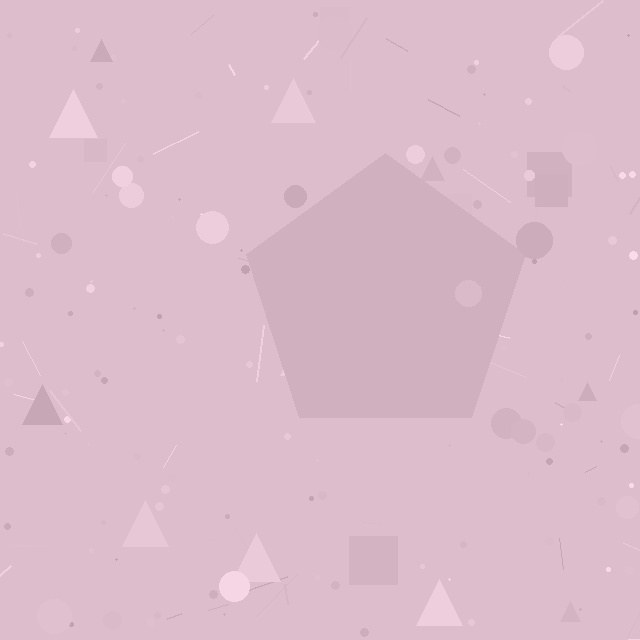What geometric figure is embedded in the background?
A pentagon is embedded in the background.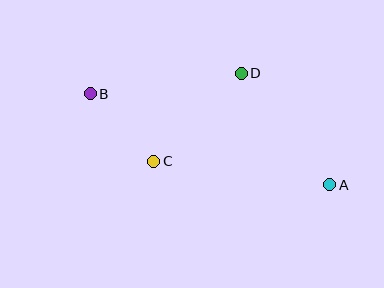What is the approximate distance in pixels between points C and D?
The distance between C and D is approximately 124 pixels.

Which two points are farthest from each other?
Points A and B are farthest from each other.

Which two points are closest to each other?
Points B and C are closest to each other.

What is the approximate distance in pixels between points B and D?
The distance between B and D is approximately 153 pixels.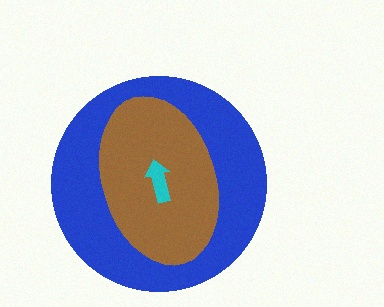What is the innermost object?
The cyan arrow.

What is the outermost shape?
The blue circle.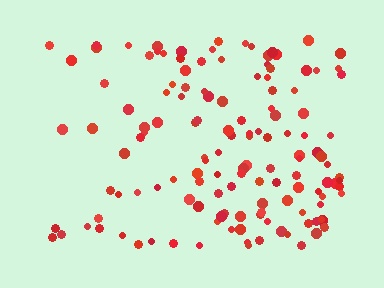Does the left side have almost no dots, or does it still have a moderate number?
Still a moderate number, just noticeably fewer than the right.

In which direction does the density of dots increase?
From left to right, with the right side densest.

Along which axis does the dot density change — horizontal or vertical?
Horizontal.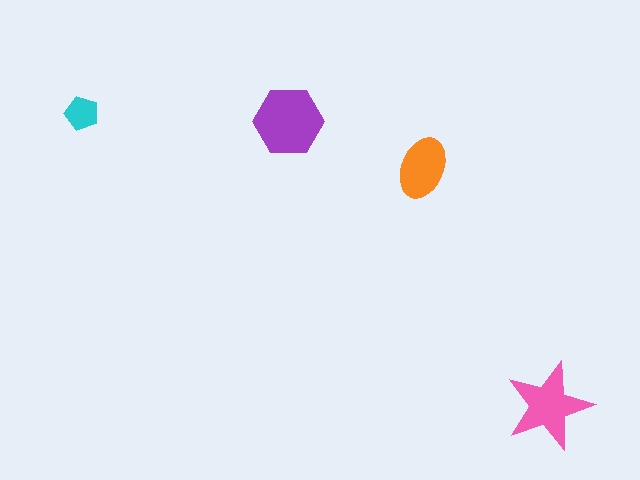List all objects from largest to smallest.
The purple hexagon, the pink star, the orange ellipse, the cyan pentagon.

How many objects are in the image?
There are 4 objects in the image.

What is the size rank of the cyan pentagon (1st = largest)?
4th.